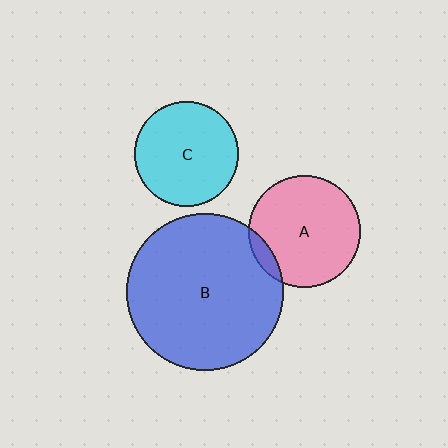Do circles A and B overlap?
Yes.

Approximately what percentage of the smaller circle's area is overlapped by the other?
Approximately 10%.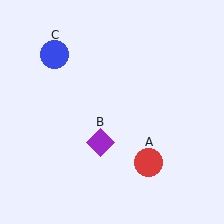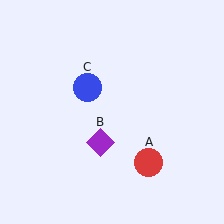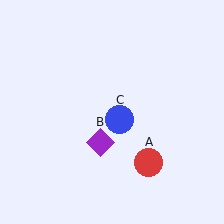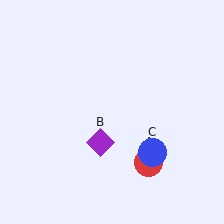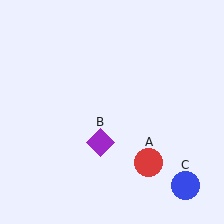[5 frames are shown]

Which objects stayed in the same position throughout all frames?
Red circle (object A) and purple diamond (object B) remained stationary.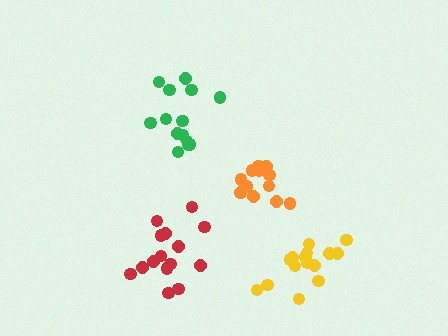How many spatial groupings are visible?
There are 4 spatial groupings.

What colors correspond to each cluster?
The clusters are colored: green, red, yellow, orange.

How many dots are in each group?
Group 1: 14 dots, Group 2: 15 dots, Group 3: 15 dots, Group 4: 13 dots (57 total).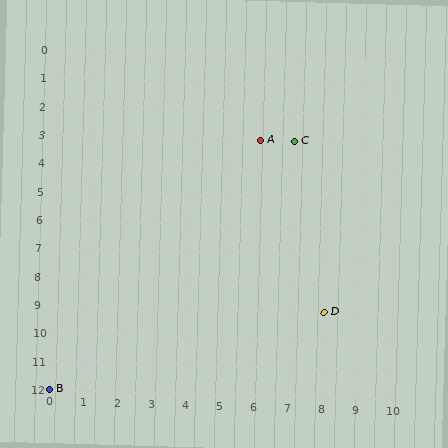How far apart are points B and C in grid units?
Points B and C are 7 columns and 9 rows apart (about 11.4 grid units diagonally).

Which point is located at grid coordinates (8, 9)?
Point D is at (8, 9).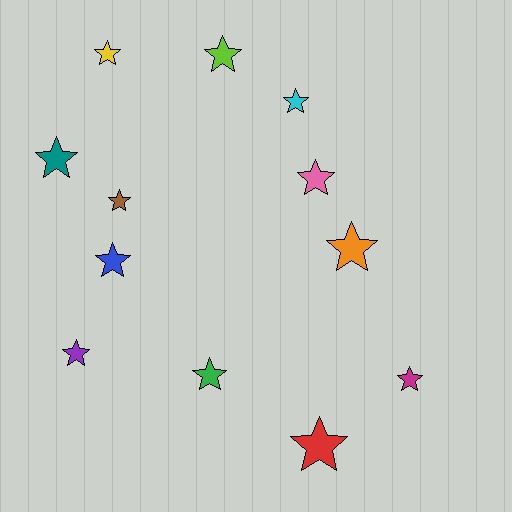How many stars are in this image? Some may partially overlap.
There are 12 stars.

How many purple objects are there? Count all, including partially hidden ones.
There is 1 purple object.